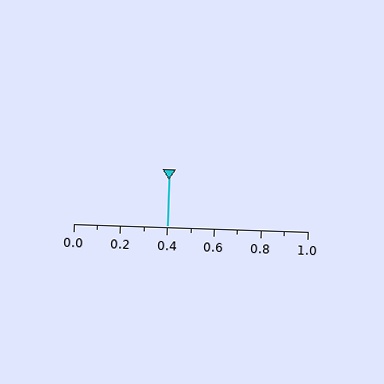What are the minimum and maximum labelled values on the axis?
The axis runs from 0.0 to 1.0.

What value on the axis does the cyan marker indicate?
The marker indicates approximately 0.4.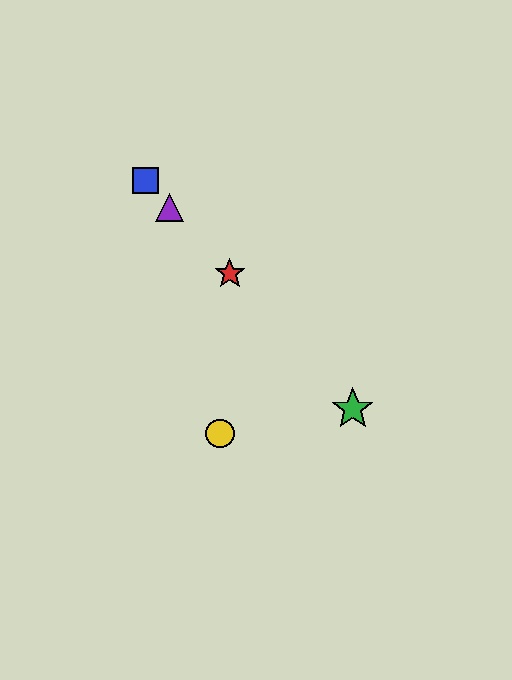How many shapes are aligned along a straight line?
4 shapes (the red star, the blue square, the green star, the purple triangle) are aligned along a straight line.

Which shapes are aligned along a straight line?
The red star, the blue square, the green star, the purple triangle are aligned along a straight line.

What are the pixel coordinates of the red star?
The red star is at (230, 274).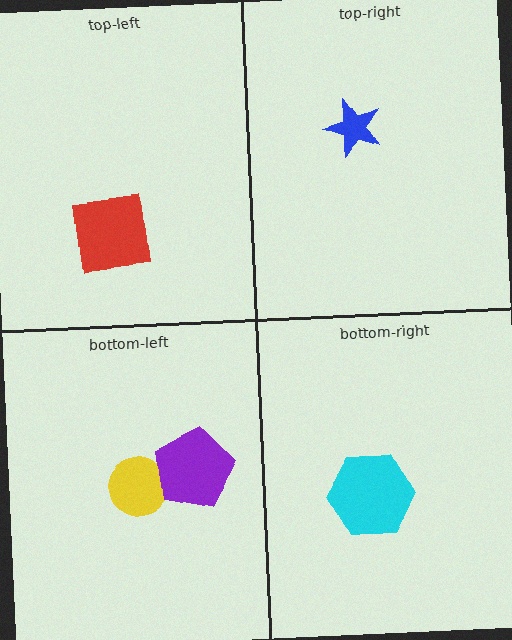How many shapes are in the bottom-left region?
2.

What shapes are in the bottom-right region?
The cyan hexagon.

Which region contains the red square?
The top-left region.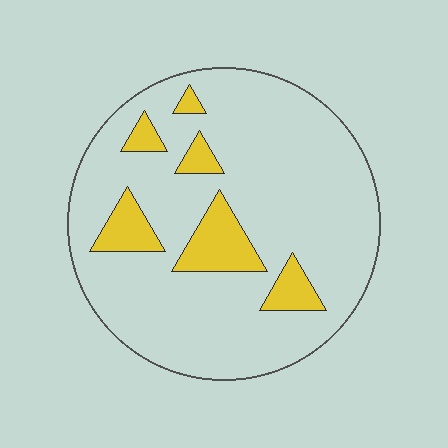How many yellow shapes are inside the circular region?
6.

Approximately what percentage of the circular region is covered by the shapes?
Approximately 15%.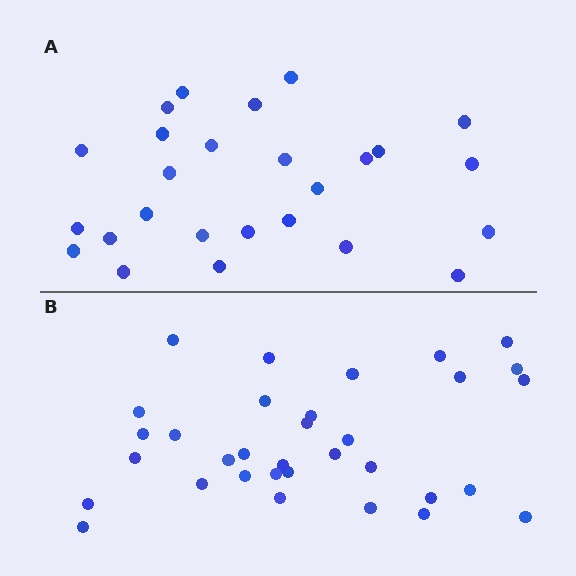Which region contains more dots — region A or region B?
Region B (the bottom region) has more dots.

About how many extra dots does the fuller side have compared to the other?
Region B has roughly 8 or so more dots than region A.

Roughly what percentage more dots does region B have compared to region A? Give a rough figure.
About 25% more.